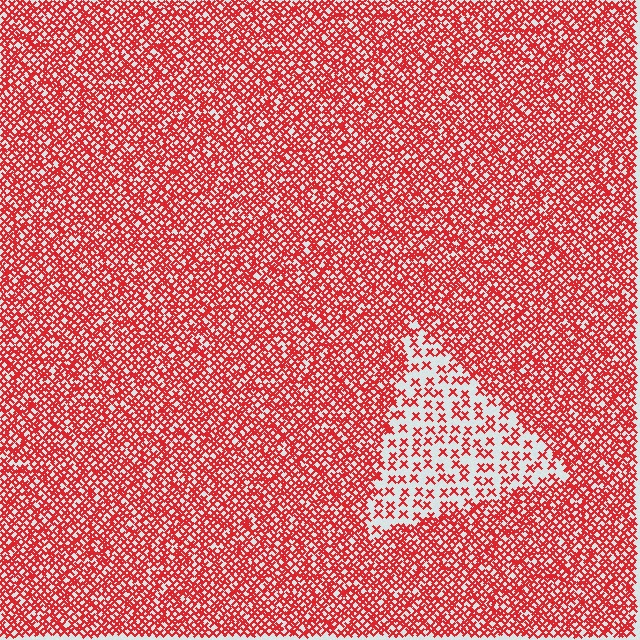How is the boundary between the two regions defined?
The boundary is defined by a change in element density (approximately 2.8x ratio). All elements are the same color, size, and shape.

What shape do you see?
I see a triangle.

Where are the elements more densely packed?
The elements are more densely packed outside the triangle boundary.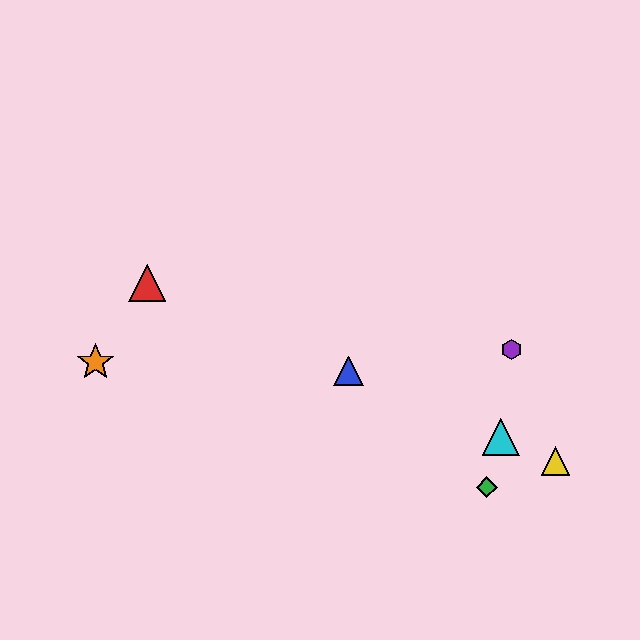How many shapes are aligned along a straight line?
4 shapes (the red triangle, the blue triangle, the yellow triangle, the cyan triangle) are aligned along a straight line.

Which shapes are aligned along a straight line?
The red triangle, the blue triangle, the yellow triangle, the cyan triangle are aligned along a straight line.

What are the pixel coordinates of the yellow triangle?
The yellow triangle is at (555, 461).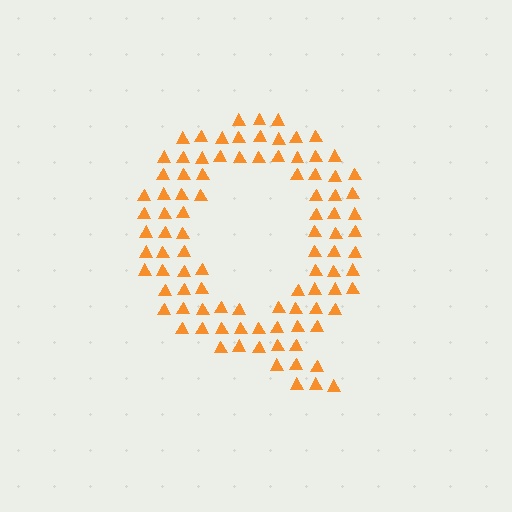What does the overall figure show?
The overall figure shows the letter Q.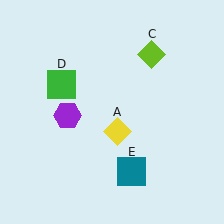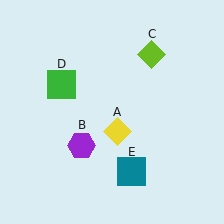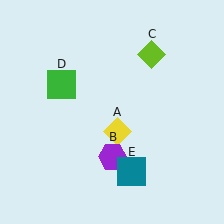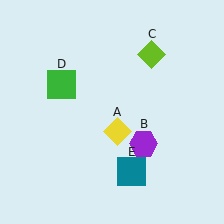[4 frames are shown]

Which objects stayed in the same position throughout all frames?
Yellow diamond (object A) and lime diamond (object C) and green square (object D) and teal square (object E) remained stationary.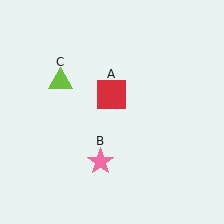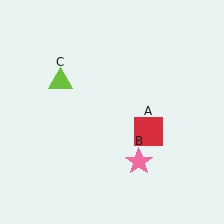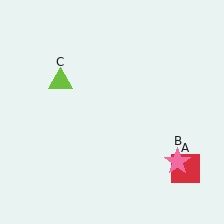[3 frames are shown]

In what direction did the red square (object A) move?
The red square (object A) moved down and to the right.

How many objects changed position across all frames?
2 objects changed position: red square (object A), pink star (object B).